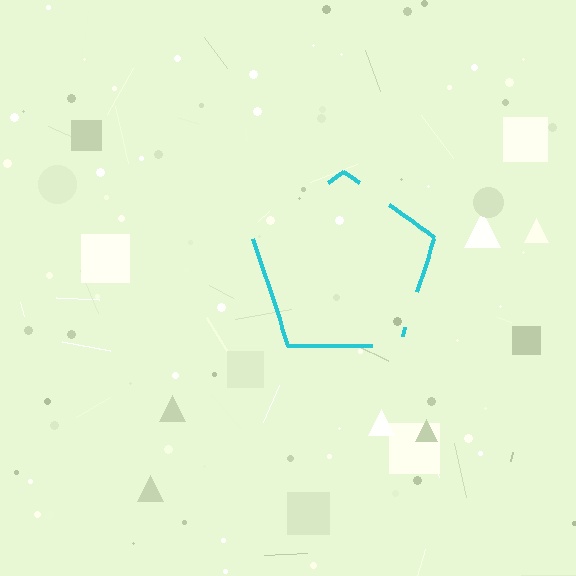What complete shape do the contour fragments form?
The contour fragments form a pentagon.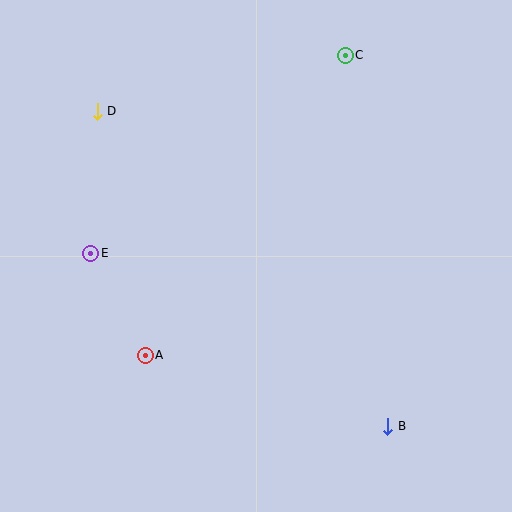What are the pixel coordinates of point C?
Point C is at (345, 55).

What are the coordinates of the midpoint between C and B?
The midpoint between C and B is at (366, 241).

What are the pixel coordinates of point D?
Point D is at (97, 111).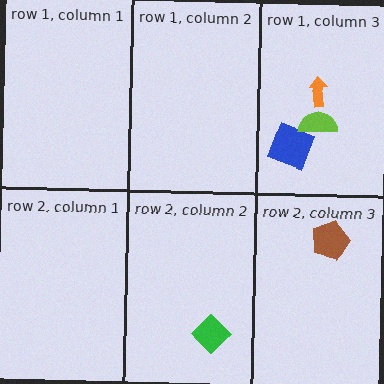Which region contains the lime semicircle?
The row 1, column 3 region.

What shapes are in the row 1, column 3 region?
The blue square, the lime semicircle, the orange arrow.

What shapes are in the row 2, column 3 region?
The brown pentagon.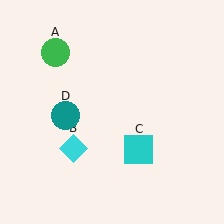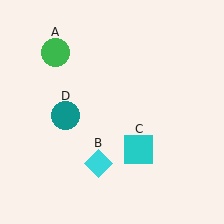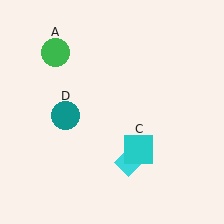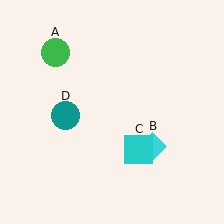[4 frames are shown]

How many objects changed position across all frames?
1 object changed position: cyan diamond (object B).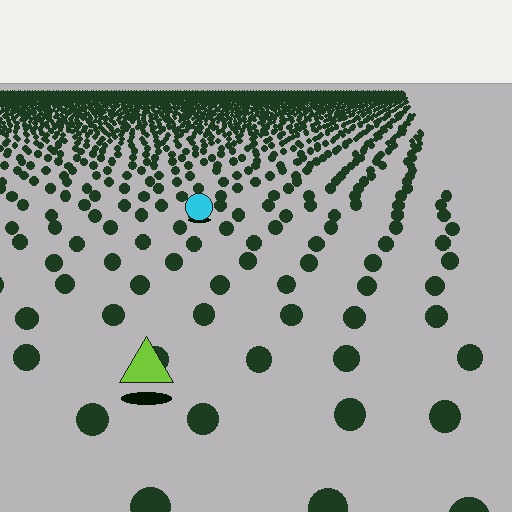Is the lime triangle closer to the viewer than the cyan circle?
Yes. The lime triangle is closer — you can tell from the texture gradient: the ground texture is coarser near it.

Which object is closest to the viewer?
The lime triangle is closest. The texture marks near it are larger and more spread out.